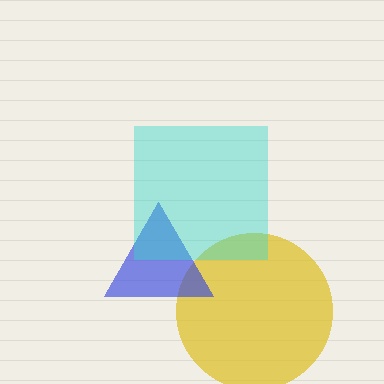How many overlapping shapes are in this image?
There are 3 overlapping shapes in the image.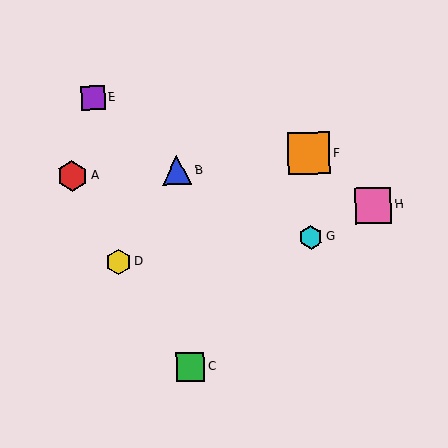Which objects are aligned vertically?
Objects F, G are aligned vertically.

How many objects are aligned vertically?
2 objects (F, G) are aligned vertically.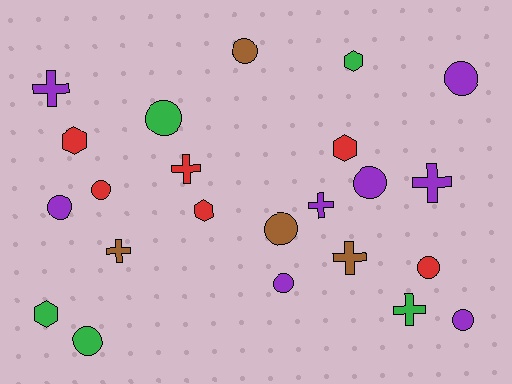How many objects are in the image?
There are 23 objects.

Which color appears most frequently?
Purple, with 8 objects.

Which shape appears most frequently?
Circle, with 11 objects.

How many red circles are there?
There are 2 red circles.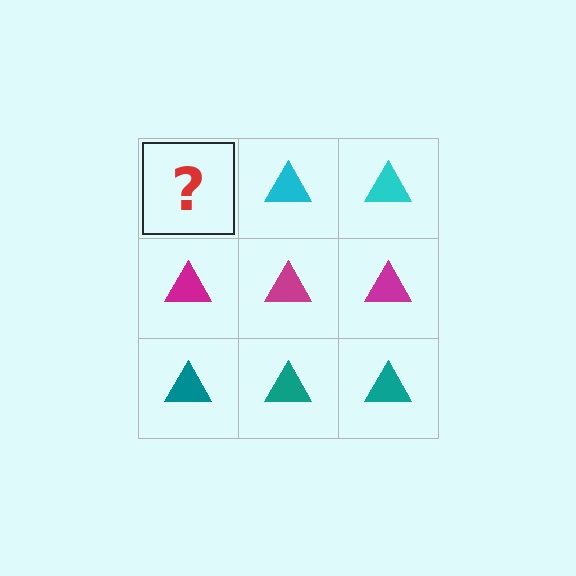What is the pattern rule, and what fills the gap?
The rule is that each row has a consistent color. The gap should be filled with a cyan triangle.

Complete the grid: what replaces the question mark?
The question mark should be replaced with a cyan triangle.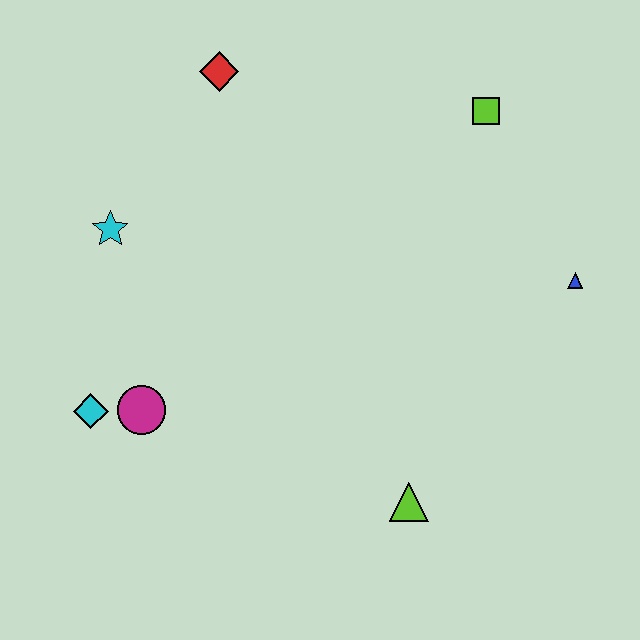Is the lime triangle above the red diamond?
No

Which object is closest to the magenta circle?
The cyan diamond is closest to the magenta circle.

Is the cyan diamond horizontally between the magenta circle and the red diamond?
No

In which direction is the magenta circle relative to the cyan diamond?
The magenta circle is to the right of the cyan diamond.